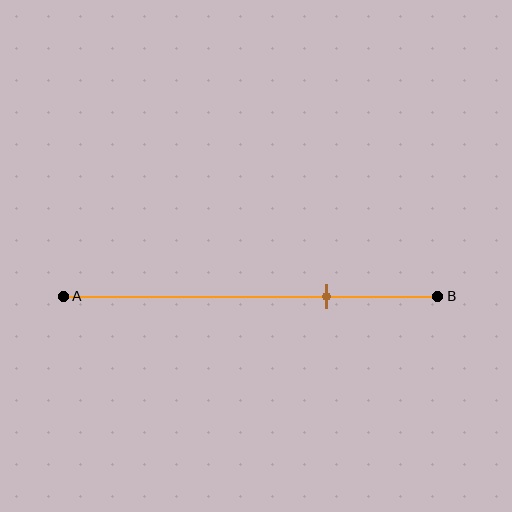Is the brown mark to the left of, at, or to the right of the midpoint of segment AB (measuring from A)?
The brown mark is to the right of the midpoint of segment AB.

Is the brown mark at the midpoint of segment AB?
No, the mark is at about 70% from A, not at the 50% midpoint.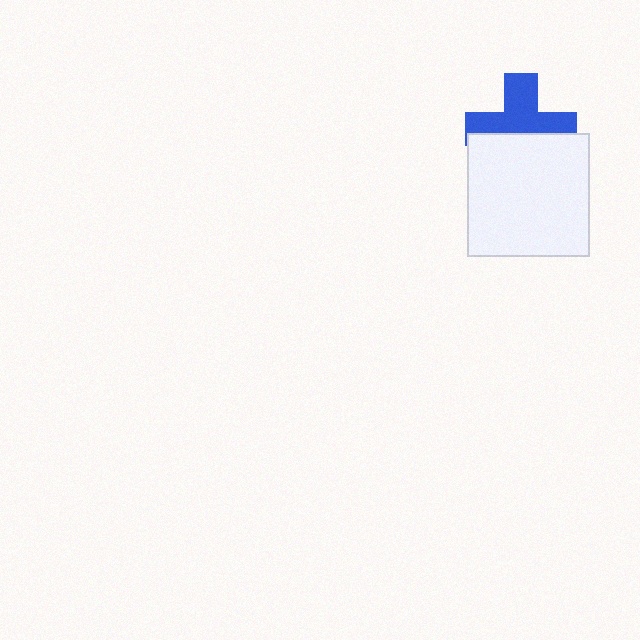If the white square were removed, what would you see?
You would see the complete blue cross.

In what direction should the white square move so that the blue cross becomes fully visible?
The white square should move down. That is the shortest direction to clear the overlap and leave the blue cross fully visible.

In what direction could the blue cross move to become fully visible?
The blue cross could move up. That would shift it out from behind the white square entirely.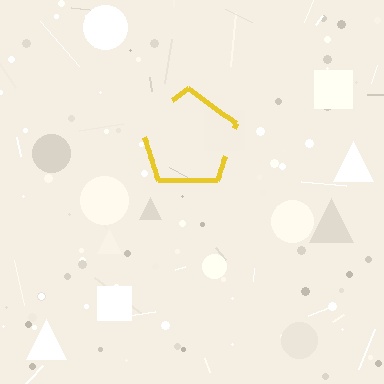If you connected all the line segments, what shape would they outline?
They would outline a pentagon.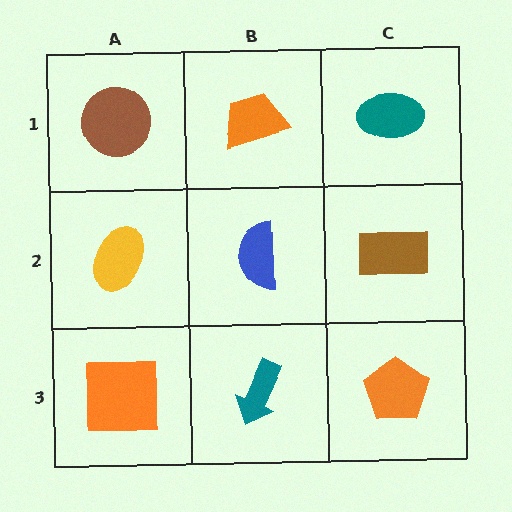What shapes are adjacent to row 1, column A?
A yellow ellipse (row 2, column A), an orange trapezoid (row 1, column B).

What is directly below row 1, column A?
A yellow ellipse.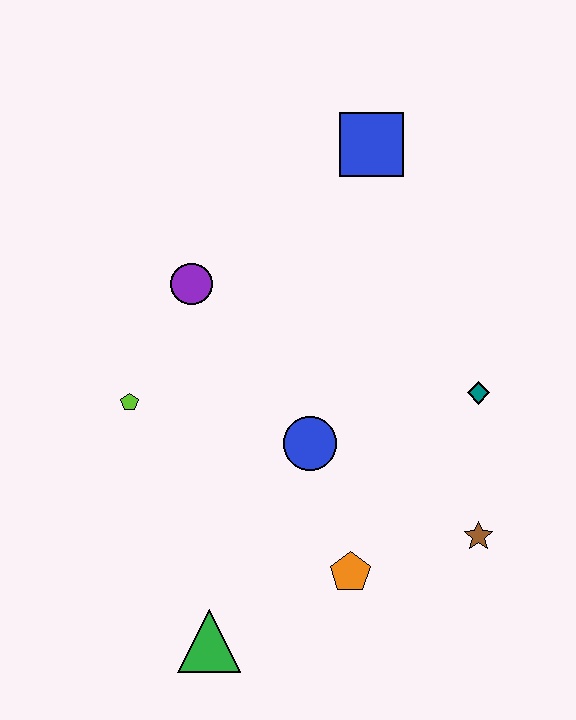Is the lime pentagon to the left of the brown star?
Yes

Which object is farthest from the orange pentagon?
The blue square is farthest from the orange pentagon.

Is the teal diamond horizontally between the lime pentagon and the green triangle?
No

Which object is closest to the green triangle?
The orange pentagon is closest to the green triangle.